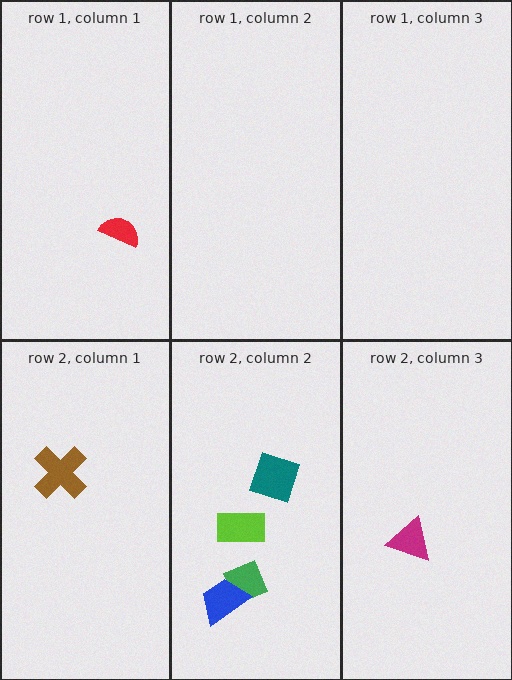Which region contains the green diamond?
The row 2, column 2 region.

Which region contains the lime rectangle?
The row 2, column 2 region.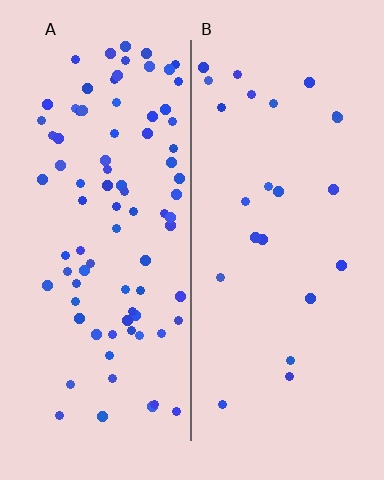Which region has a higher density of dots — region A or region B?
A (the left).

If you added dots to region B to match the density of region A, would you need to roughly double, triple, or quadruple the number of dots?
Approximately quadruple.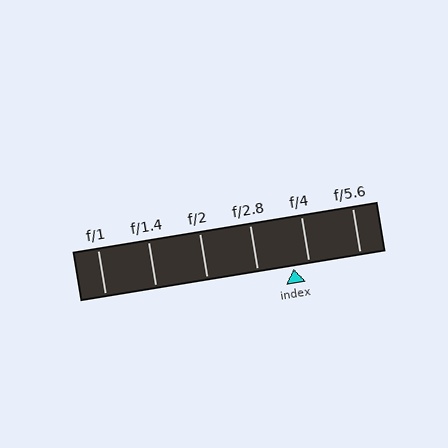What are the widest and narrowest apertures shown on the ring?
The widest aperture shown is f/1 and the narrowest is f/5.6.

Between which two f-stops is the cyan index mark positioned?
The index mark is between f/2.8 and f/4.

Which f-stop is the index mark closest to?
The index mark is closest to f/4.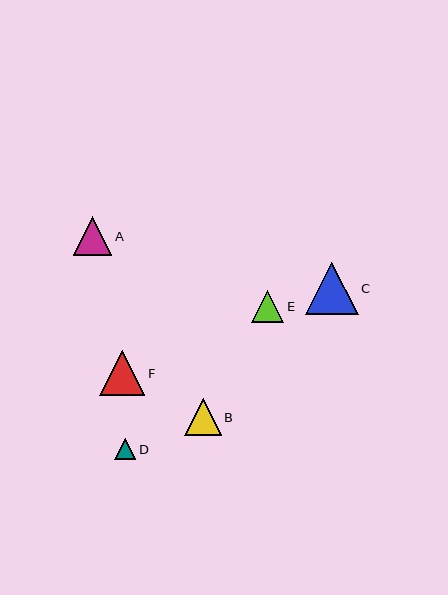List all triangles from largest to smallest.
From largest to smallest: C, F, A, B, E, D.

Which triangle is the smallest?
Triangle D is the smallest with a size of approximately 21 pixels.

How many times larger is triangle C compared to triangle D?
Triangle C is approximately 2.5 times the size of triangle D.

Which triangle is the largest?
Triangle C is the largest with a size of approximately 52 pixels.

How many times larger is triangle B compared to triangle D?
Triangle B is approximately 1.7 times the size of triangle D.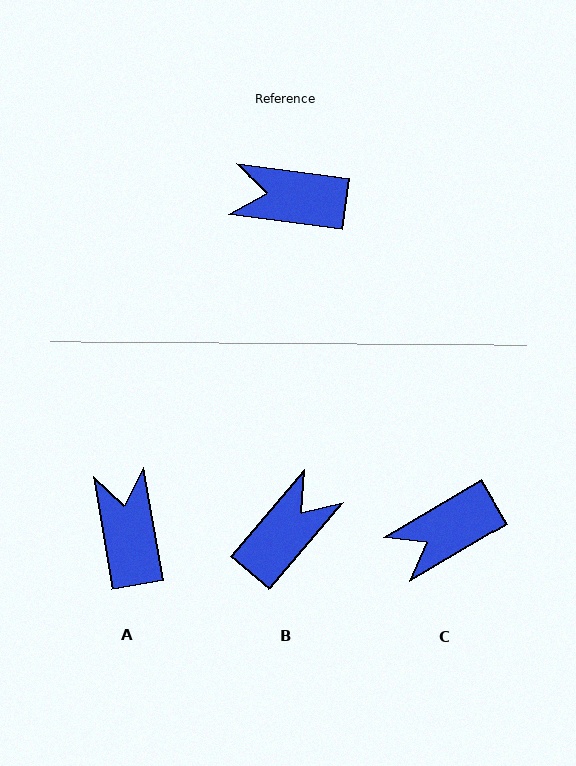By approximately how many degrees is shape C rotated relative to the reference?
Approximately 38 degrees counter-clockwise.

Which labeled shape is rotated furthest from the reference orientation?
B, about 123 degrees away.